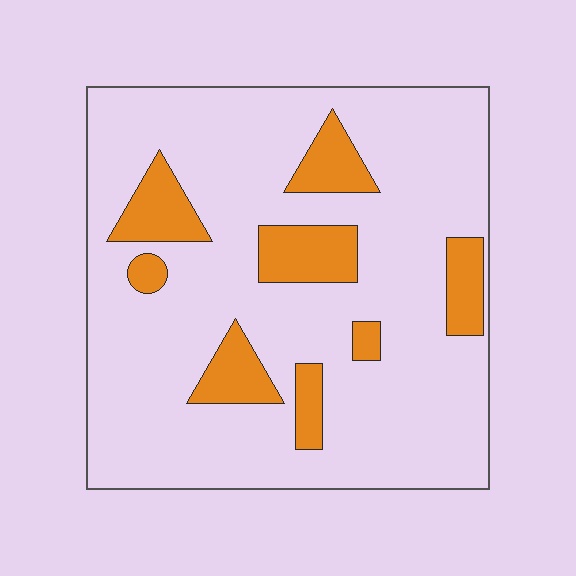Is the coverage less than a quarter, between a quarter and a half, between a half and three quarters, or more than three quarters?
Less than a quarter.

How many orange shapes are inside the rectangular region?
8.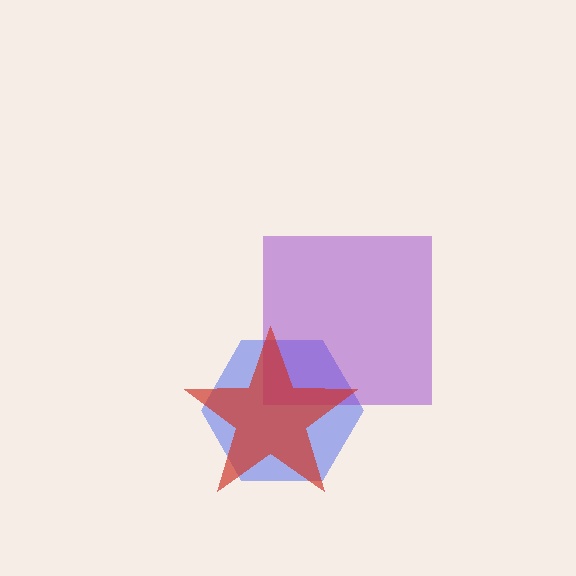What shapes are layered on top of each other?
The layered shapes are: a blue hexagon, a purple square, a red star.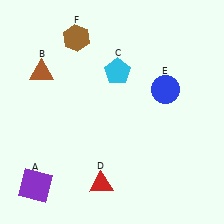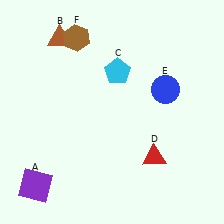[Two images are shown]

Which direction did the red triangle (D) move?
The red triangle (D) moved right.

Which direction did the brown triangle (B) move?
The brown triangle (B) moved up.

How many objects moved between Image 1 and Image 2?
2 objects moved between the two images.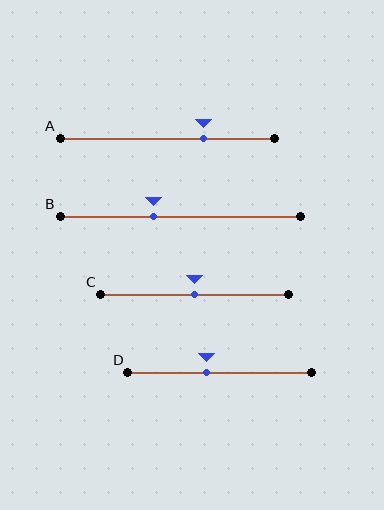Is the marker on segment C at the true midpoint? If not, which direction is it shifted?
Yes, the marker on segment C is at the true midpoint.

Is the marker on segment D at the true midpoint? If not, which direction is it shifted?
No, the marker on segment D is shifted to the left by about 7% of the segment length.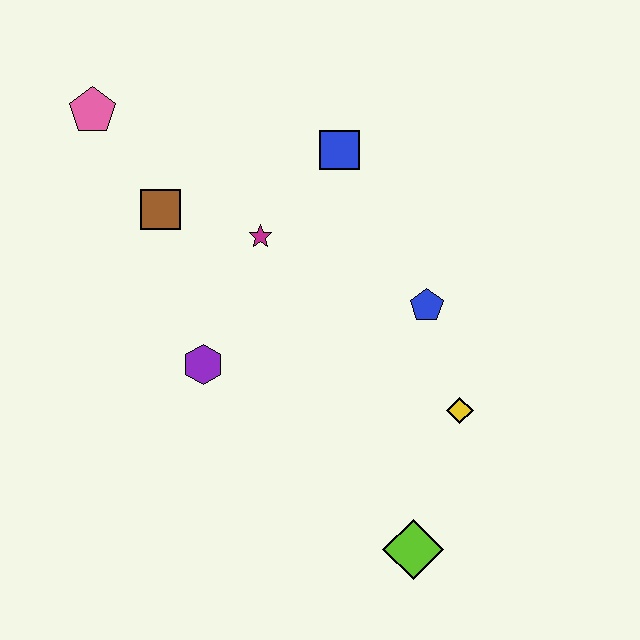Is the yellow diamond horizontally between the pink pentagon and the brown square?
No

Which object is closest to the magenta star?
The brown square is closest to the magenta star.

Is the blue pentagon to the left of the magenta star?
No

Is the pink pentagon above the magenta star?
Yes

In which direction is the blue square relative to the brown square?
The blue square is to the right of the brown square.